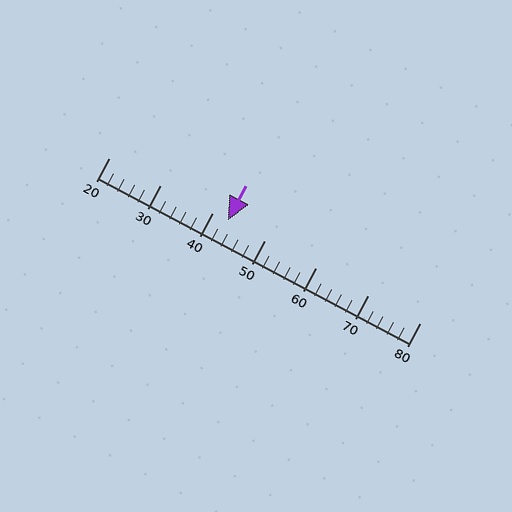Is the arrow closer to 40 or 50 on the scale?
The arrow is closer to 40.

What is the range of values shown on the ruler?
The ruler shows values from 20 to 80.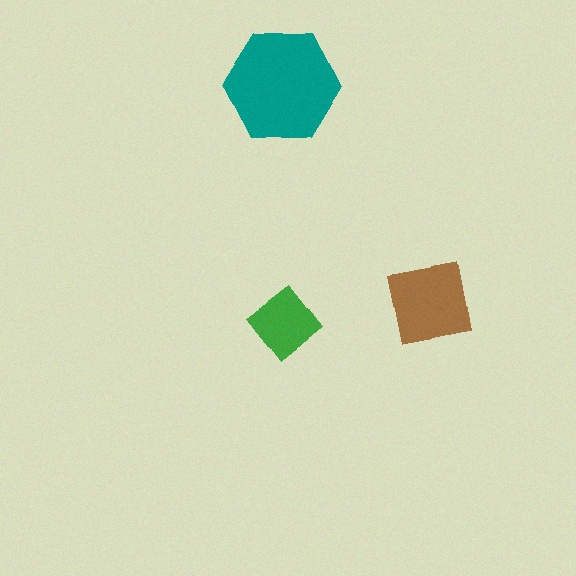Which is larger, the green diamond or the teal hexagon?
The teal hexagon.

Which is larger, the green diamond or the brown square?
The brown square.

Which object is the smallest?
The green diamond.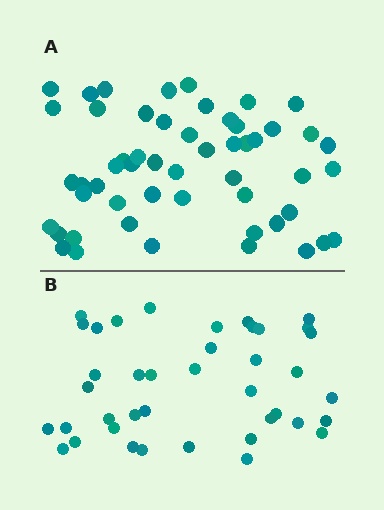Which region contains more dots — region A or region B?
Region A (the top region) has more dots.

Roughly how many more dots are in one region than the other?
Region A has approximately 15 more dots than region B.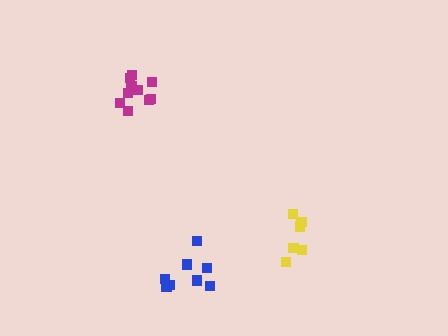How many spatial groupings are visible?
There are 3 spatial groupings.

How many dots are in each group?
Group 1: 8 dots, Group 2: 10 dots, Group 3: 6 dots (24 total).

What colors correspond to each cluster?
The clusters are colored: blue, magenta, yellow.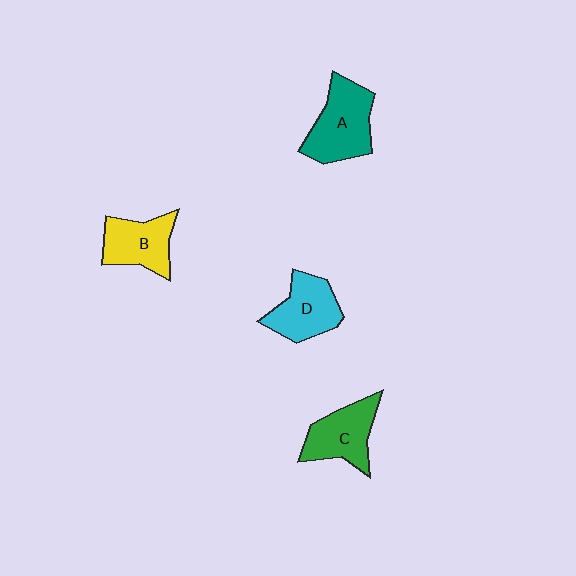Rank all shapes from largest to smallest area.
From largest to smallest: A (teal), C (green), D (cyan), B (yellow).